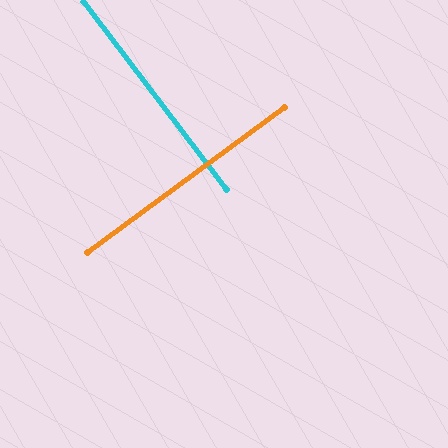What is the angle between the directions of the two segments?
Approximately 89 degrees.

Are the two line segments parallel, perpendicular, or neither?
Perpendicular — they meet at approximately 89°.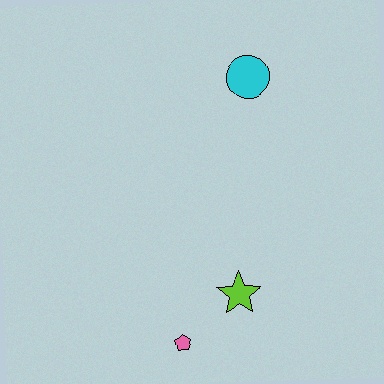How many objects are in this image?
There are 3 objects.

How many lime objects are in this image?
There is 1 lime object.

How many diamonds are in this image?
There are no diamonds.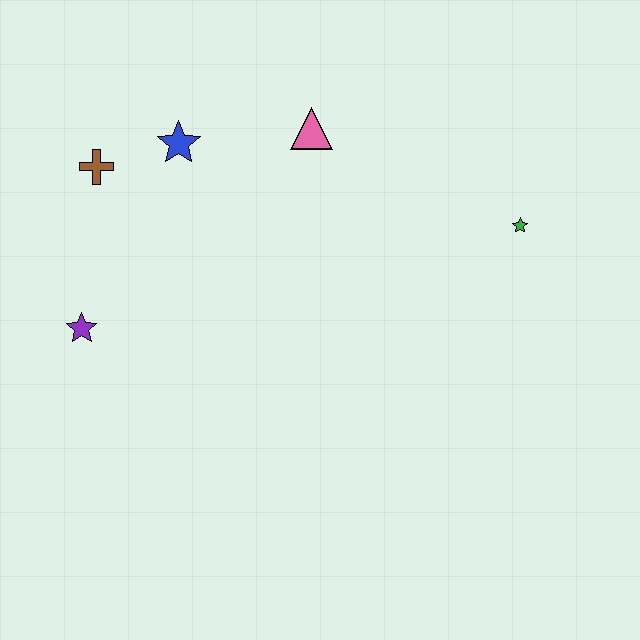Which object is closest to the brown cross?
The blue star is closest to the brown cross.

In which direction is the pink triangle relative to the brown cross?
The pink triangle is to the right of the brown cross.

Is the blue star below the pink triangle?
Yes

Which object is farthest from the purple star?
The green star is farthest from the purple star.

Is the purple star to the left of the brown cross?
Yes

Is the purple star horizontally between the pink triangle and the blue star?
No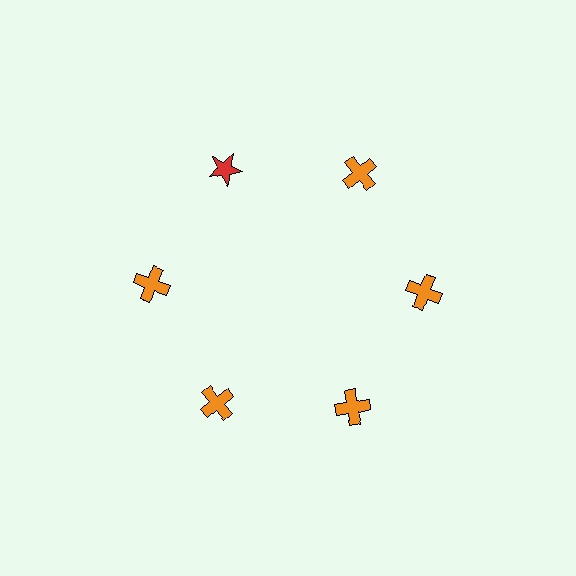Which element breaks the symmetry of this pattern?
The red star at roughly the 11 o'clock position breaks the symmetry. All other shapes are orange crosses.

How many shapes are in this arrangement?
There are 6 shapes arranged in a ring pattern.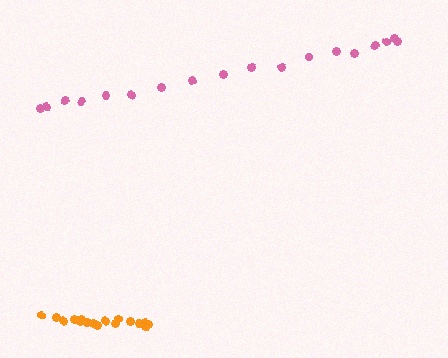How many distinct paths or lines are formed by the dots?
There are 2 distinct paths.